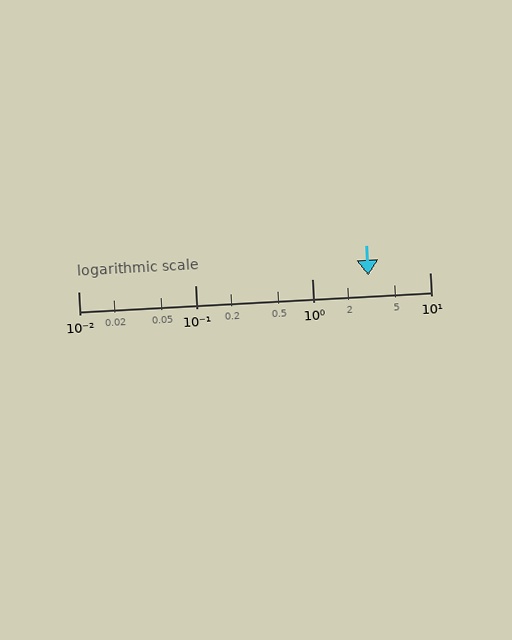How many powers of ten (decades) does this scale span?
The scale spans 3 decades, from 0.01 to 10.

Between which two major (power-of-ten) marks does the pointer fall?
The pointer is between 1 and 10.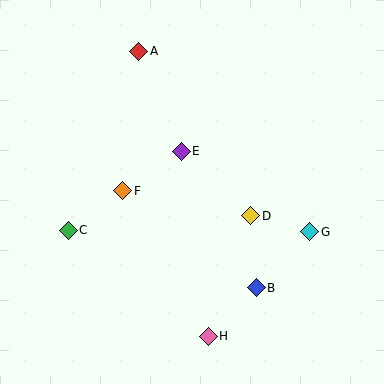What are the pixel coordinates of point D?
Point D is at (251, 216).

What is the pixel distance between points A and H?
The distance between A and H is 294 pixels.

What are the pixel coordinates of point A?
Point A is at (139, 51).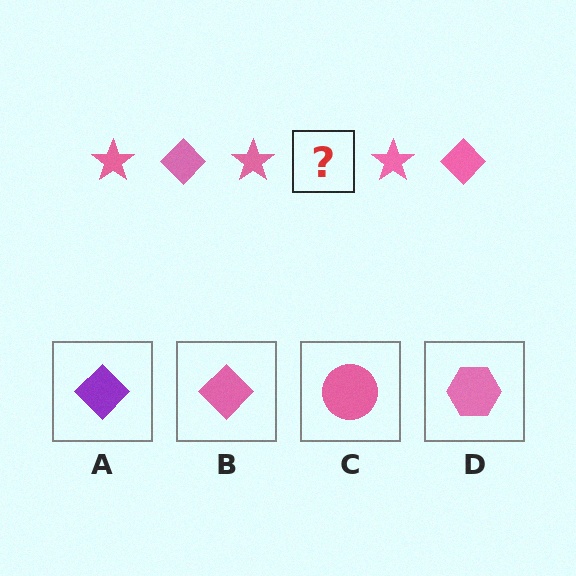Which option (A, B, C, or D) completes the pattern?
B.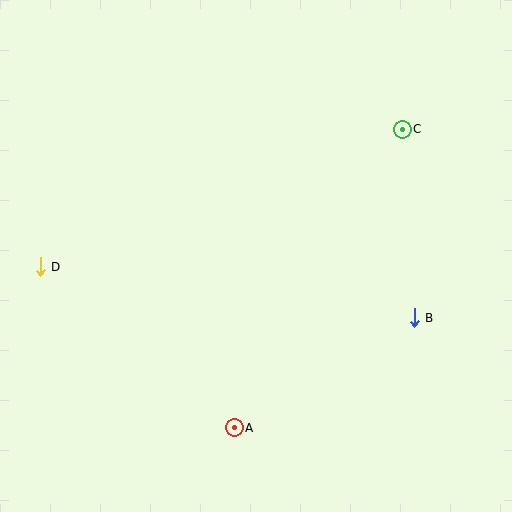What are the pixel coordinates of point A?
Point A is at (234, 428).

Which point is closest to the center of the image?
Point B at (414, 318) is closest to the center.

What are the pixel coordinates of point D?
Point D is at (40, 267).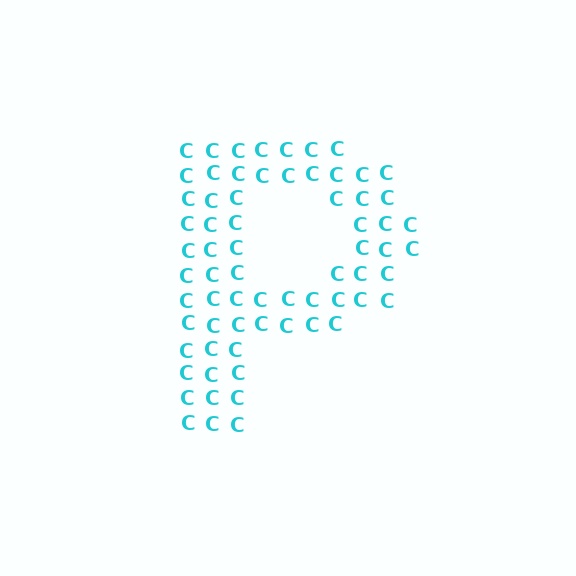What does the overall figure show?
The overall figure shows the letter P.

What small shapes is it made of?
It is made of small letter C's.